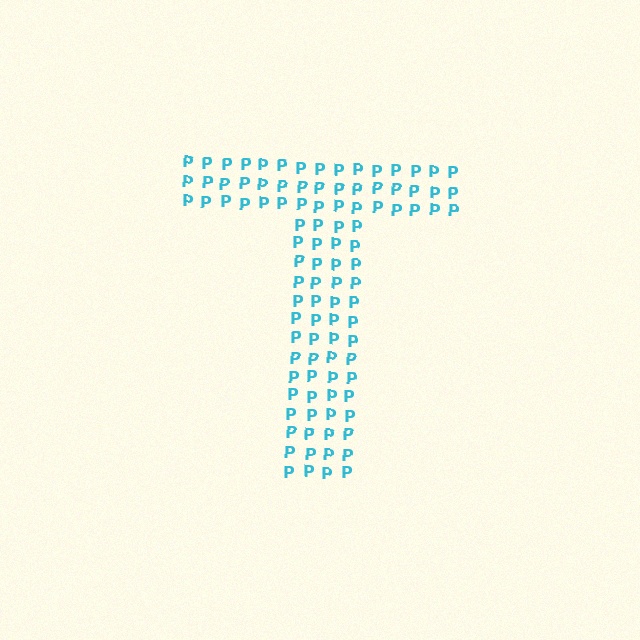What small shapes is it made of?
It is made of small letter P's.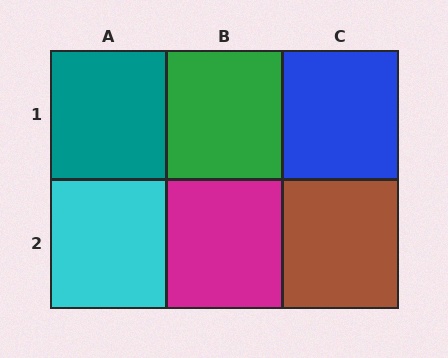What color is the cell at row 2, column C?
Brown.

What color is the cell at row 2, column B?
Magenta.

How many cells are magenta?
1 cell is magenta.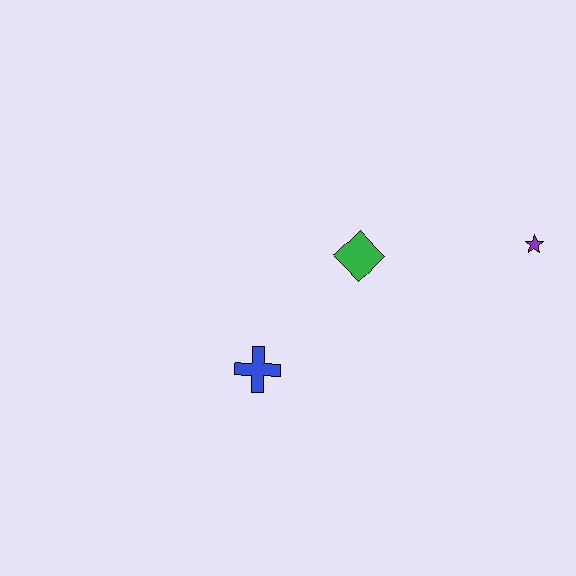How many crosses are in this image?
There is 1 cross.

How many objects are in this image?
There are 3 objects.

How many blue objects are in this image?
There is 1 blue object.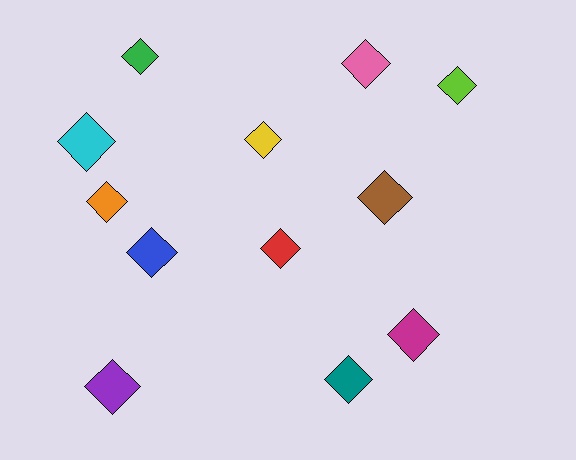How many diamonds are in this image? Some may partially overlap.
There are 12 diamonds.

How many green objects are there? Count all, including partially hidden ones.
There is 1 green object.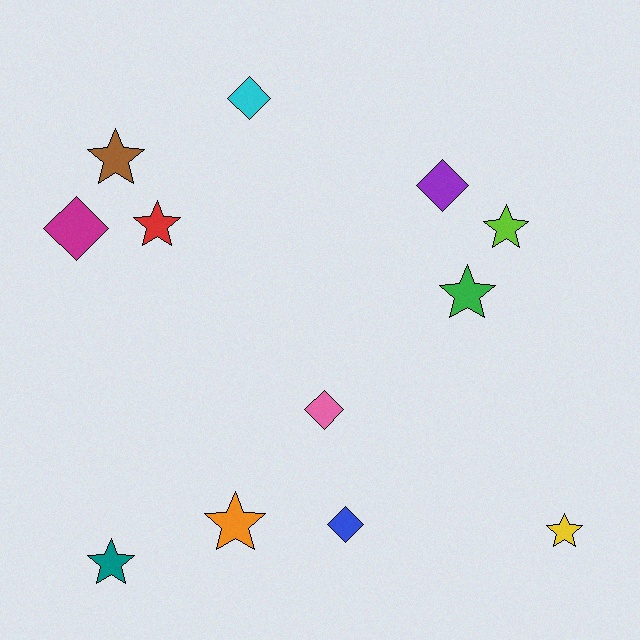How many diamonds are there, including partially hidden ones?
There are 5 diamonds.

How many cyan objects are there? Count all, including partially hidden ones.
There is 1 cyan object.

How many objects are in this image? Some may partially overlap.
There are 12 objects.